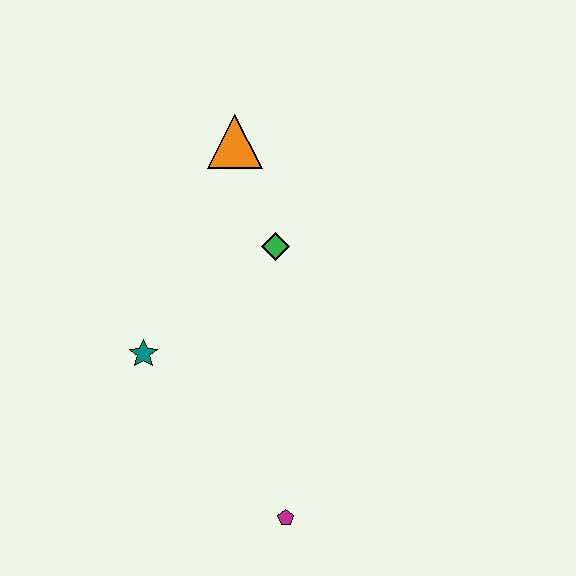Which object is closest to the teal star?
The green diamond is closest to the teal star.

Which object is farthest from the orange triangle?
The magenta pentagon is farthest from the orange triangle.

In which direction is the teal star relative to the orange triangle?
The teal star is below the orange triangle.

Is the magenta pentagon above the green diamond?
No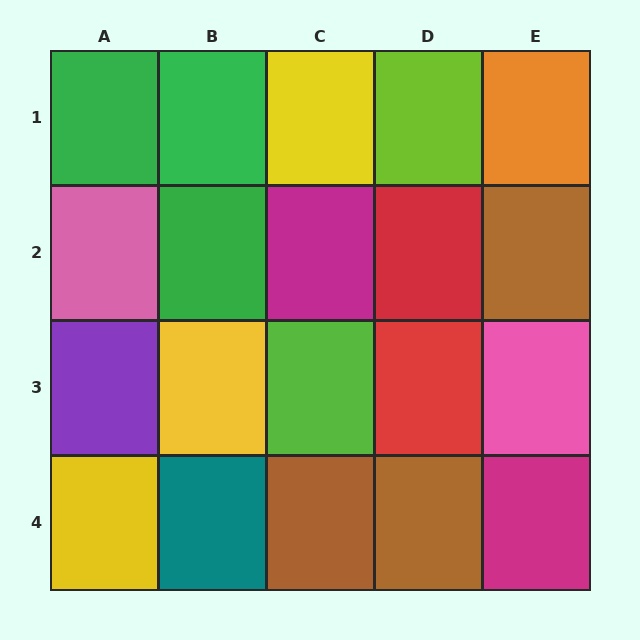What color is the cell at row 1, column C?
Yellow.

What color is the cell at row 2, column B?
Green.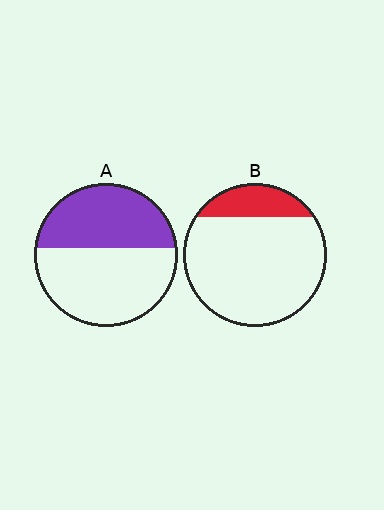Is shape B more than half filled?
No.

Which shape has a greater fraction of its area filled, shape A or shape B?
Shape A.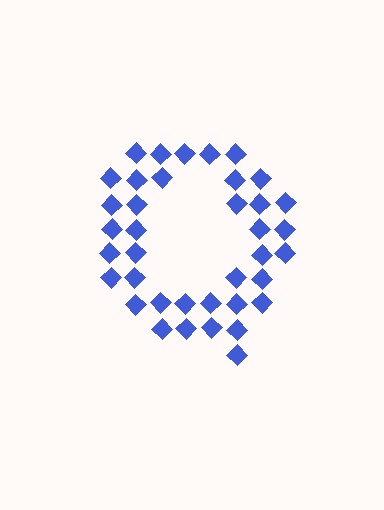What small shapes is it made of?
It is made of small diamonds.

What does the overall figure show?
The overall figure shows the letter Q.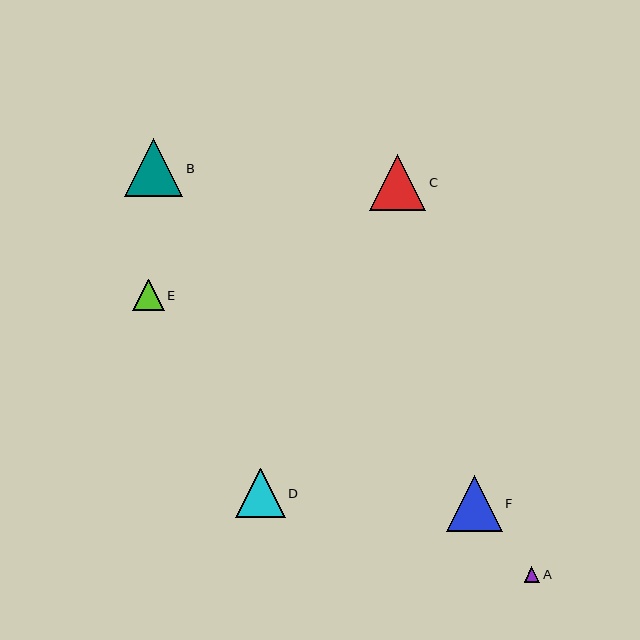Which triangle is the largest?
Triangle B is the largest with a size of approximately 58 pixels.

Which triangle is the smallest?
Triangle A is the smallest with a size of approximately 16 pixels.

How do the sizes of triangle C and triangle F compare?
Triangle C and triangle F are approximately the same size.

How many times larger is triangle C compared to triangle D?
Triangle C is approximately 1.1 times the size of triangle D.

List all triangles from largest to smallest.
From largest to smallest: B, C, F, D, E, A.